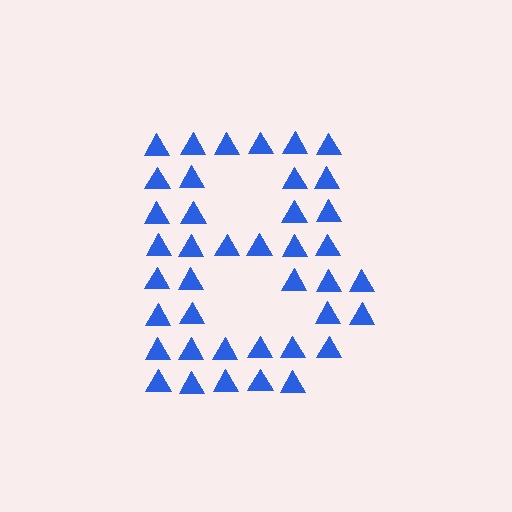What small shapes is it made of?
It is made of small triangles.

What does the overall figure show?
The overall figure shows the letter B.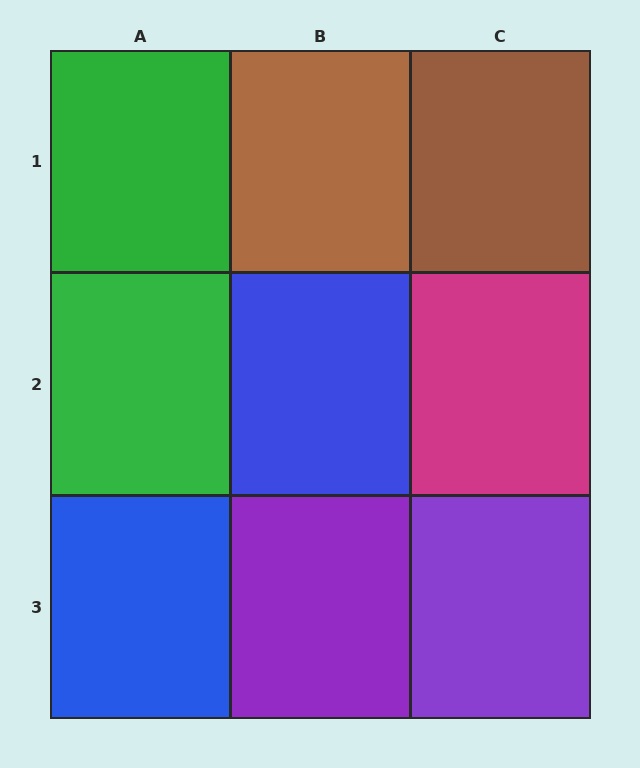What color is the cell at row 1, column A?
Green.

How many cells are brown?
2 cells are brown.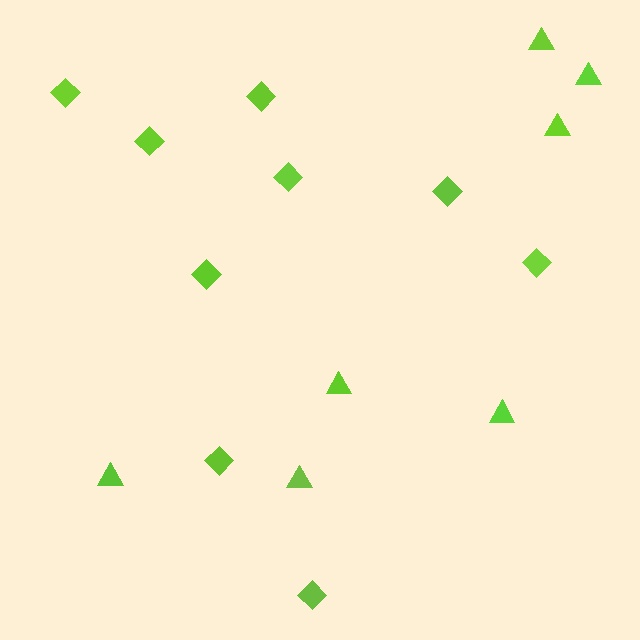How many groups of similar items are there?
There are 2 groups: one group of triangles (7) and one group of diamonds (9).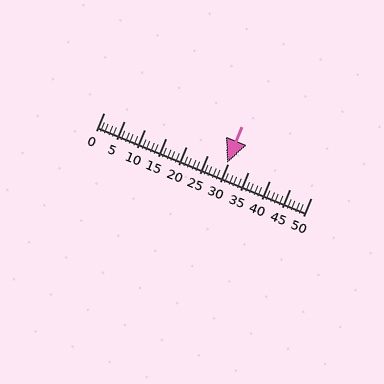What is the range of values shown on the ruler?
The ruler shows values from 0 to 50.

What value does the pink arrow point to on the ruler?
The pink arrow points to approximately 30.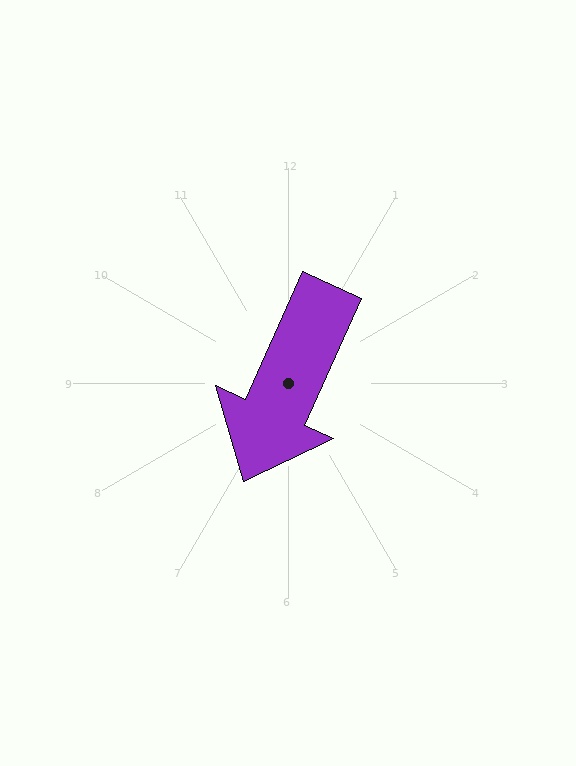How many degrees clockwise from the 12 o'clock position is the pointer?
Approximately 204 degrees.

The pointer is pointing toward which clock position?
Roughly 7 o'clock.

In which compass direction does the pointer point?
Southwest.